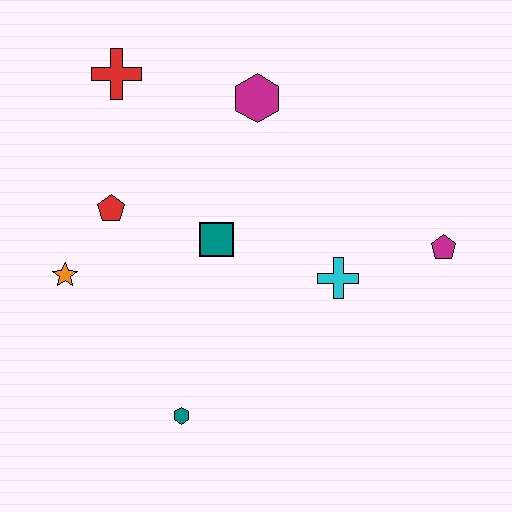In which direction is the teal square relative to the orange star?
The teal square is to the right of the orange star.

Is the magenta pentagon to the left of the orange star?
No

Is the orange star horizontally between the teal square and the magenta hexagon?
No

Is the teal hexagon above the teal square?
No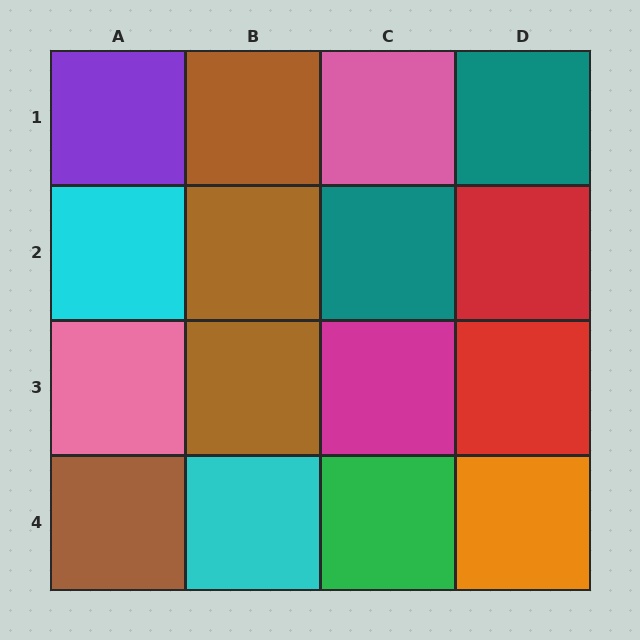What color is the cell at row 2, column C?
Teal.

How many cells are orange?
1 cell is orange.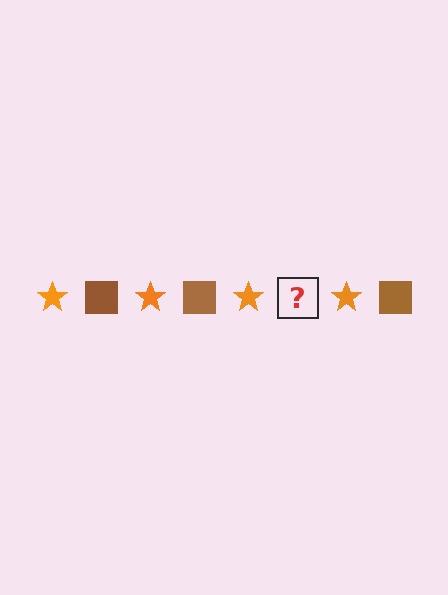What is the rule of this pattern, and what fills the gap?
The rule is that the pattern alternates between orange star and brown square. The gap should be filled with a brown square.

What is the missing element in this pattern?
The missing element is a brown square.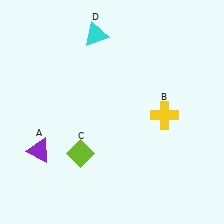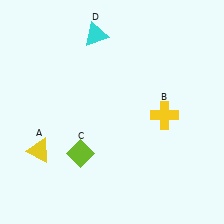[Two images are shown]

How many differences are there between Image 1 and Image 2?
There is 1 difference between the two images.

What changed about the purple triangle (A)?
In Image 1, A is purple. In Image 2, it changed to yellow.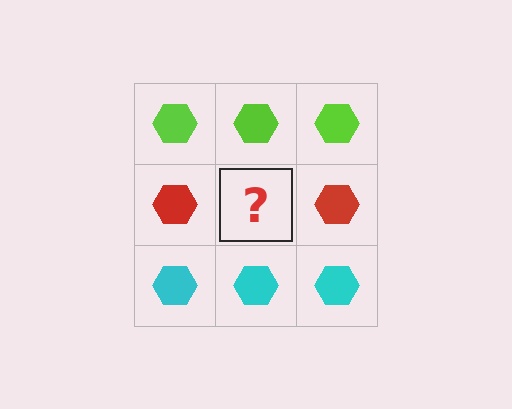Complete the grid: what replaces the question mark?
The question mark should be replaced with a red hexagon.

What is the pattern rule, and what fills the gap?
The rule is that each row has a consistent color. The gap should be filled with a red hexagon.